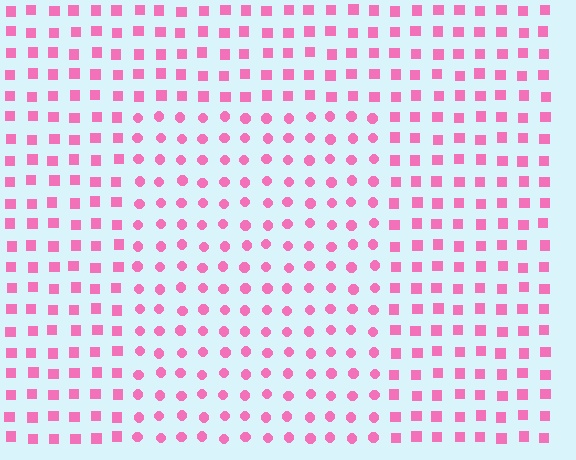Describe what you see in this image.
The image is filled with small pink elements arranged in a uniform grid. A rectangle-shaped region contains circles, while the surrounding area contains squares. The boundary is defined purely by the change in element shape.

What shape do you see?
I see a rectangle.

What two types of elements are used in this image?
The image uses circles inside the rectangle region and squares outside it.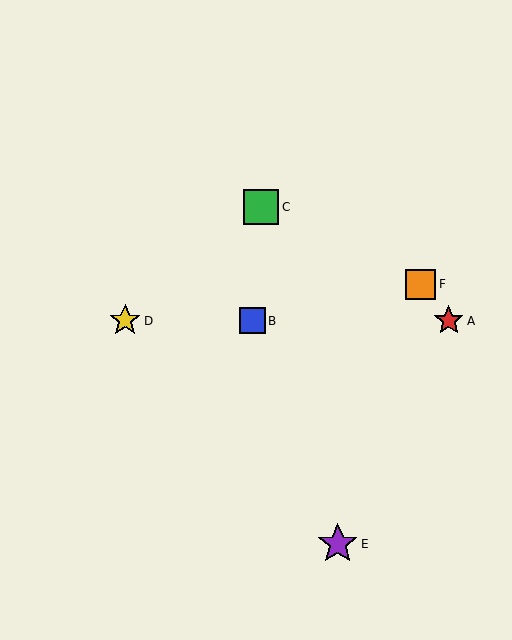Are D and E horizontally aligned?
No, D is at y≈321 and E is at y≈544.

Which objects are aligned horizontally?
Objects A, B, D are aligned horizontally.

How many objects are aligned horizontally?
3 objects (A, B, D) are aligned horizontally.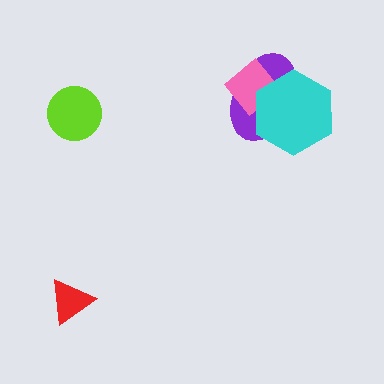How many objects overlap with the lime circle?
0 objects overlap with the lime circle.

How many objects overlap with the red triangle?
0 objects overlap with the red triangle.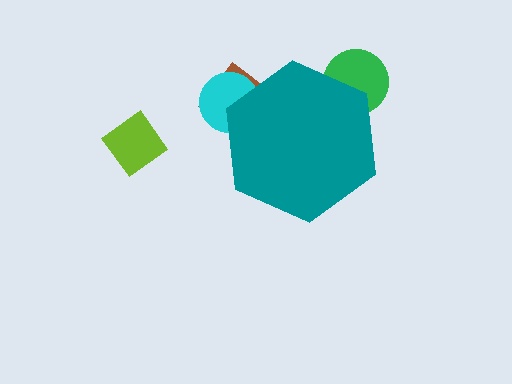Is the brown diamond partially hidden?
Yes, the brown diamond is partially hidden behind the teal hexagon.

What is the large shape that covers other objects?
A teal hexagon.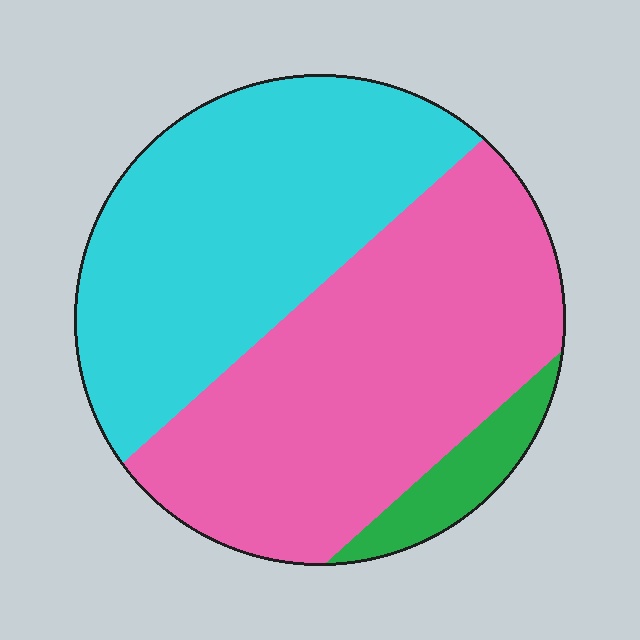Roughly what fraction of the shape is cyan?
Cyan takes up about two fifths (2/5) of the shape.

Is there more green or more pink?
Pink.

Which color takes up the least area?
Green, at roughly 5%.